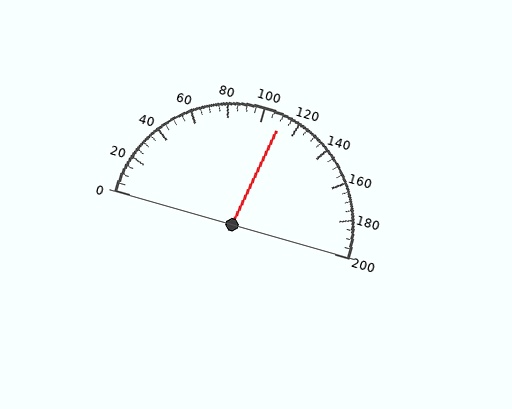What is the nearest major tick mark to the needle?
The nearest major tick mark is 120.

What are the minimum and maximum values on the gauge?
The gauge ranges from 0 to 200.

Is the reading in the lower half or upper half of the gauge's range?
The reading is in the upper half of the range (0 to 200).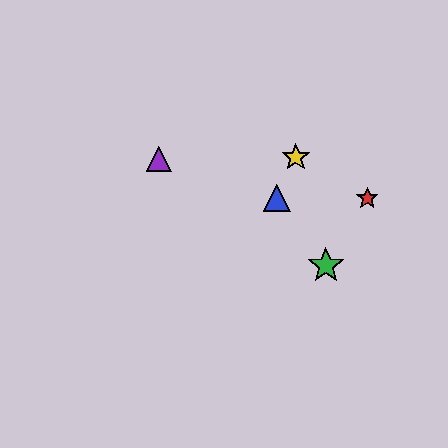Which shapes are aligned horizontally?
The red star, the blue triangle are aligned horizontally.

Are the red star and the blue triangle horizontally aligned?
Yes, both are at y≈198.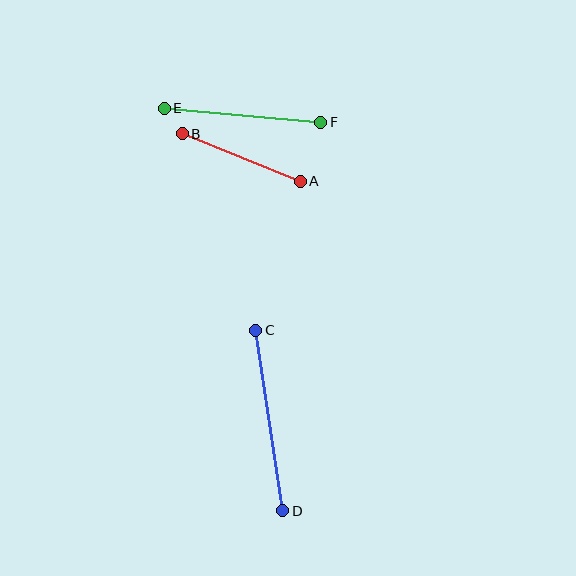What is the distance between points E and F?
The distance is approximately 157 pixels.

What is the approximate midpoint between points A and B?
The midpoint is at approximately (241, 157) pixels.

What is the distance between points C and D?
The distance is approximately 182 pixels.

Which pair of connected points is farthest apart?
Points C and D are farthest apart.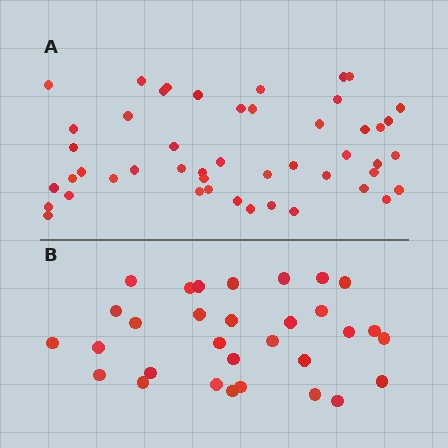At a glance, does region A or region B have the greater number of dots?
Region A (the top region) has more dots.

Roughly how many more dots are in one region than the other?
Region A has approximately 15 more dots than region B.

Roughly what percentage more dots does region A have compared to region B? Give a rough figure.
About 55% more.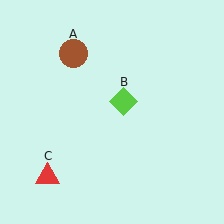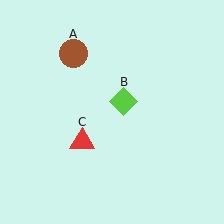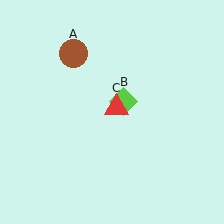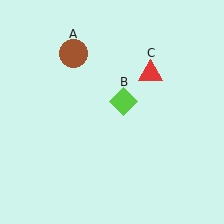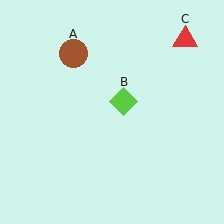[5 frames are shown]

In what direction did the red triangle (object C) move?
The red triangle (object C) moved up and to the right.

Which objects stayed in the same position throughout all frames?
Brown circle (object A) and lime diamond (object B) remained stationary.